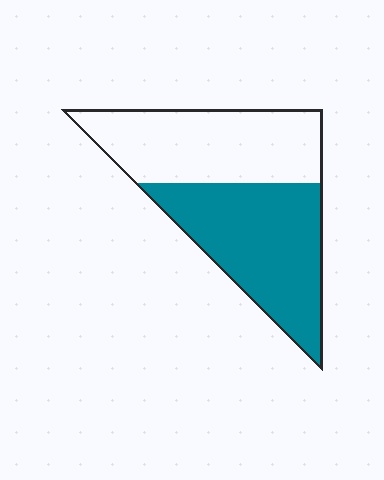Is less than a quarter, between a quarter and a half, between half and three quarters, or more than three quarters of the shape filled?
Between half and three quarters.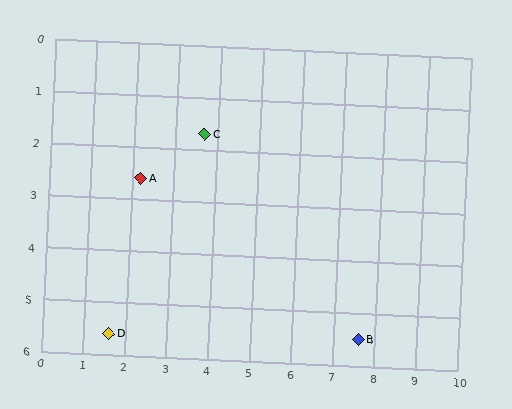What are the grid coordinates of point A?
Point A is at approximately (2.2, 2.6).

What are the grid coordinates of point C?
Point C is at approximately (3.7, 1.7).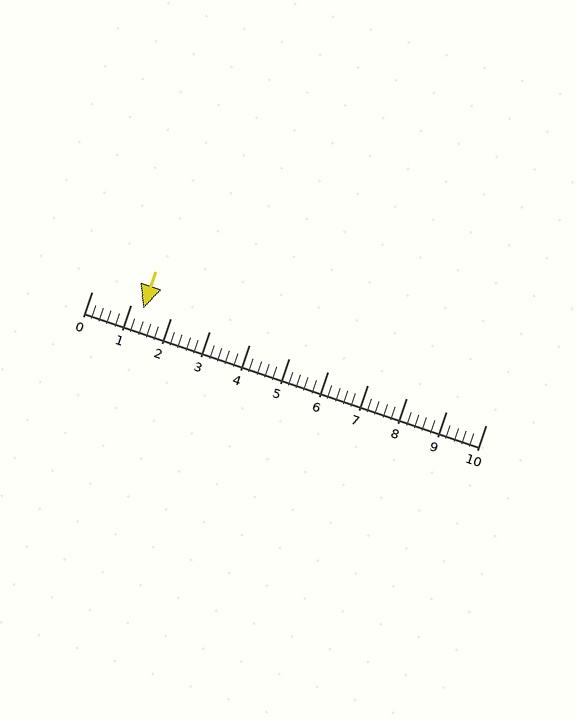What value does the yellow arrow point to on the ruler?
The yellow arrow points to approximately 1.3.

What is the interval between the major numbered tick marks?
The major tick marks are spaced 1 units apart.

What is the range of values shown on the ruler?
The ruler shows values from 0 to 10.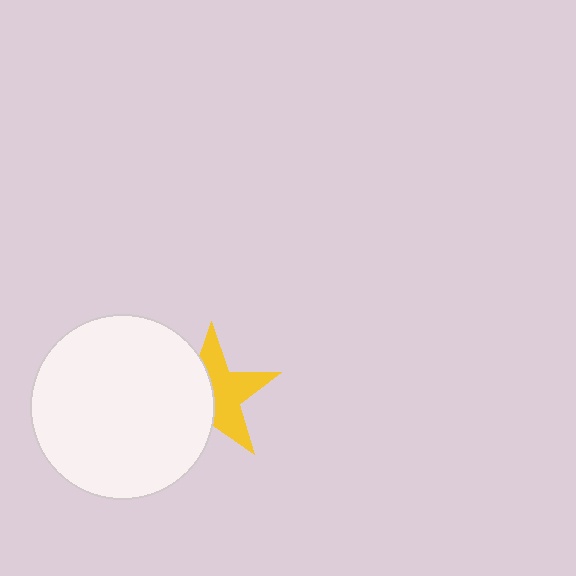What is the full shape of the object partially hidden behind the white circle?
The partially hidden object is a yellow star.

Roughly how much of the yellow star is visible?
About half of it is visible (roughly 53%).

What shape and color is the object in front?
The object in front is a white circle.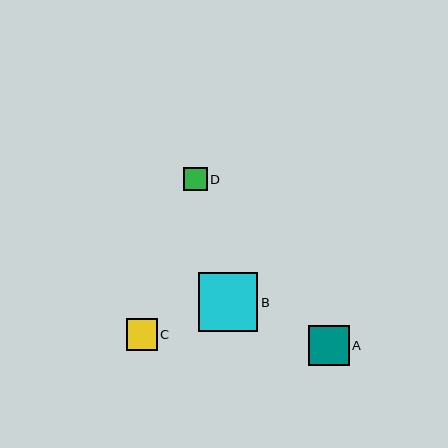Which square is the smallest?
Square D is the smallest with a size of approximately 24 pixels.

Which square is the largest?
Square B is the largest with a size of approximately 59 pixels.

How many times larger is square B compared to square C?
Square B is approximately 1.9 times the size of square C.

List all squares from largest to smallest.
From largest to smallest: B, A, C, D.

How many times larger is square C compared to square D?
Square C is approximately 1.3 times the size of square D.